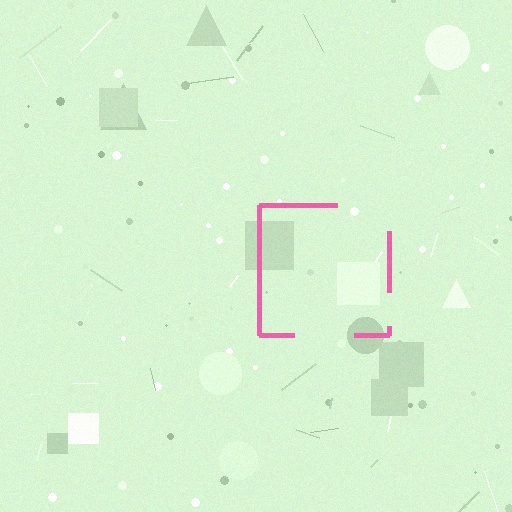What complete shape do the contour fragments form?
The contour fragments form a square.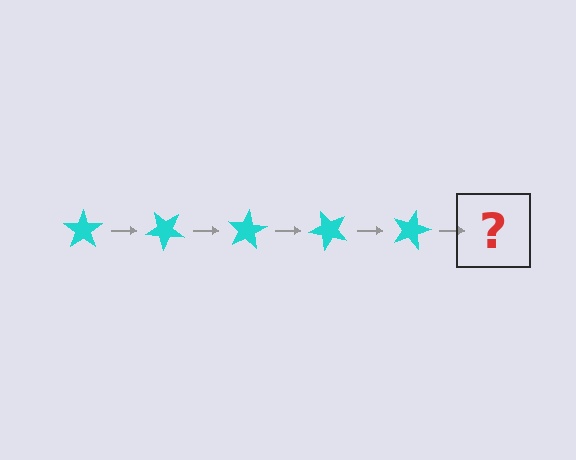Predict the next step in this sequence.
The next step is a cyan star rotated 200 degrees.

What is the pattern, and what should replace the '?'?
The pattern is that the star rotates 40 degrees each step. The '?' should be a cyan star rotated 200 degrees.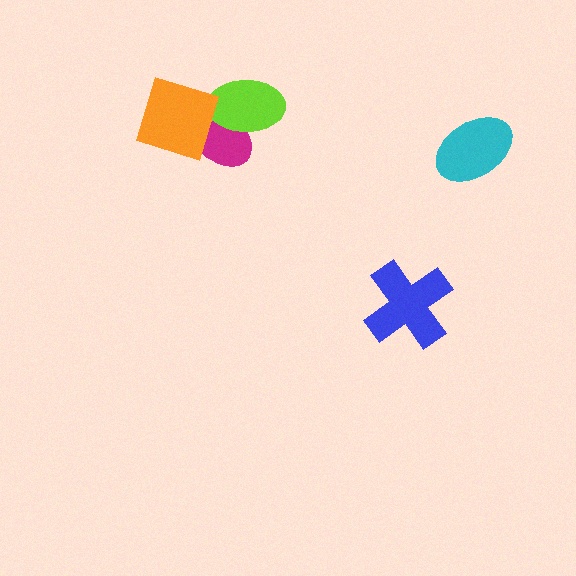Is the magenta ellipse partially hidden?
Yes, it is partially covered by another shape.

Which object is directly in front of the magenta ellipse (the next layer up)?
The lime ellipse is directly in front of the magenta ellipse.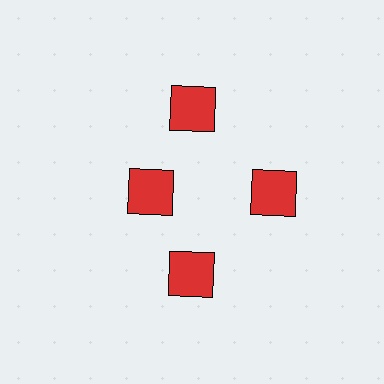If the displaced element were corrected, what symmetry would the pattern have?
It would have 4-fold rotational symmetry — the pattern would map onto itself every 90 degrees.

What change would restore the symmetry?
The symmetry would be restored by moving it outward, back onto the ring so that all 4 squares sit at equal angles and equal distance from the center.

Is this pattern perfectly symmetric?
No. The 4 red squares are arranged in a ring, but one element near the 9 o'clock position is pulled inward toward the center, breaking the 4-fold rotational symmetry.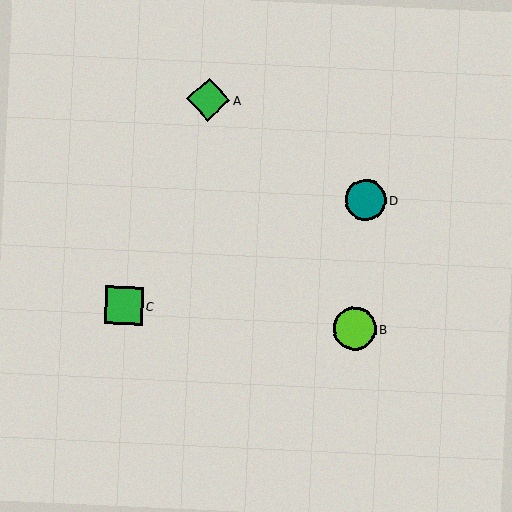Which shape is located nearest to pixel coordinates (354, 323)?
The lime circle (labeled B) at (355, 329) is nearest to that location.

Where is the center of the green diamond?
The center of the green diamond is at (208, 99).